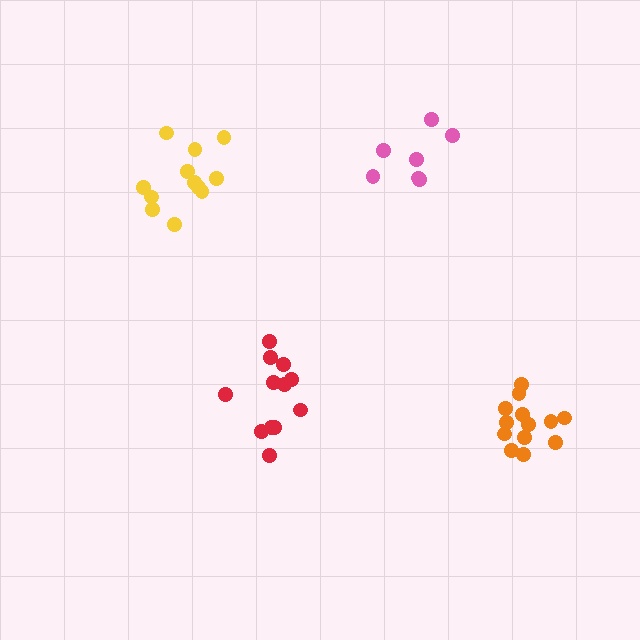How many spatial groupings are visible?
There are 4 spatial groupings.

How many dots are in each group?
Group 1: 12 dots, Group 2: 7 dots, Group 3: 12 dots, Group 4: 13 dots (44 total).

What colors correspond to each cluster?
The clusters are colored: red, pink, yellow, orange.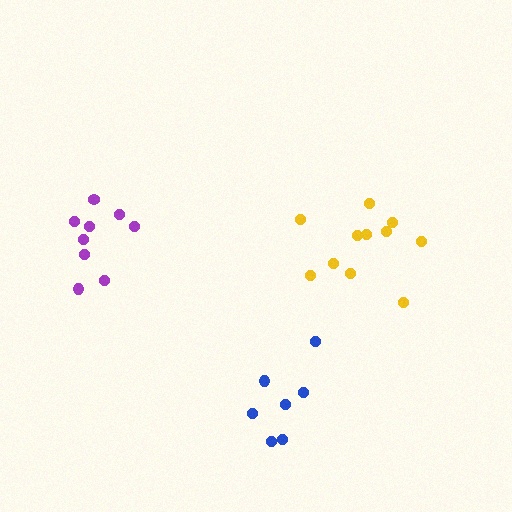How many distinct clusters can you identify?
There are 3 distinct clusters.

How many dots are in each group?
Group 1: 9 dots, Group 2: 7 dots, Group 3: 11 dots (27 total).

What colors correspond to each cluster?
The clusters are colored: purple, blue, yellow.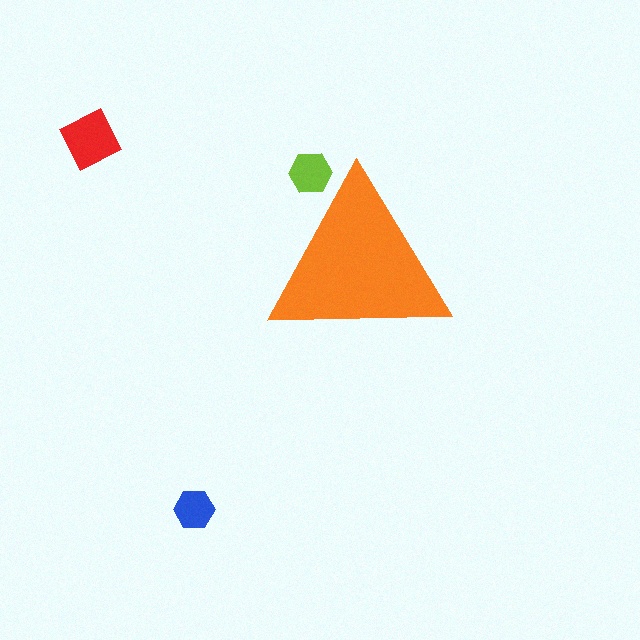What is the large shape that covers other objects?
An orange triangle.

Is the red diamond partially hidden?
No, the red diamond is fully visible.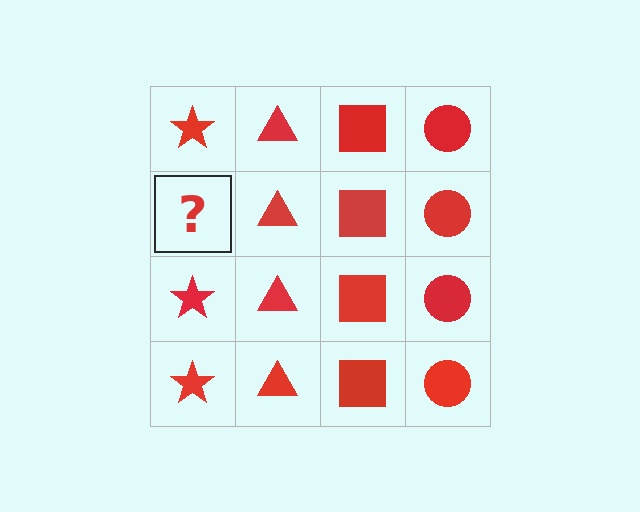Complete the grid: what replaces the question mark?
The question mark should be replaced with a red star.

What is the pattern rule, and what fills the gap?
The rule is that each column has a consistent shape. The gap should be filled with a red star.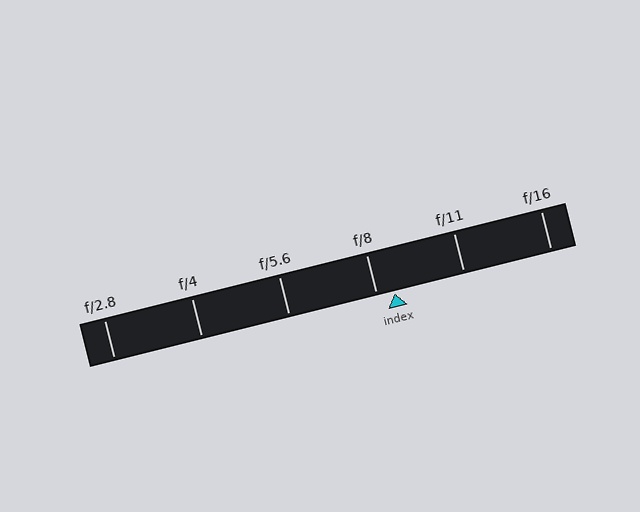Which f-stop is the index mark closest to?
The index mark is closest to f/8.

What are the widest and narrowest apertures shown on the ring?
The widest aperture shown is f/2.8 and the narrowest is f/16.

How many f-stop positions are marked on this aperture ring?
There are 6 f-stop positions marked.